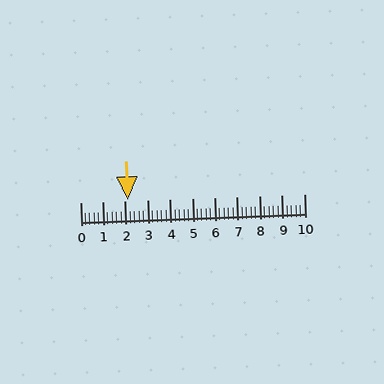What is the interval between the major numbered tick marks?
The major tick marks are spaced 1 units apart.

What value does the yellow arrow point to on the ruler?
The yellow arrow points to approximately 2.1.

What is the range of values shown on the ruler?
The ruler shows values from 0 to 10.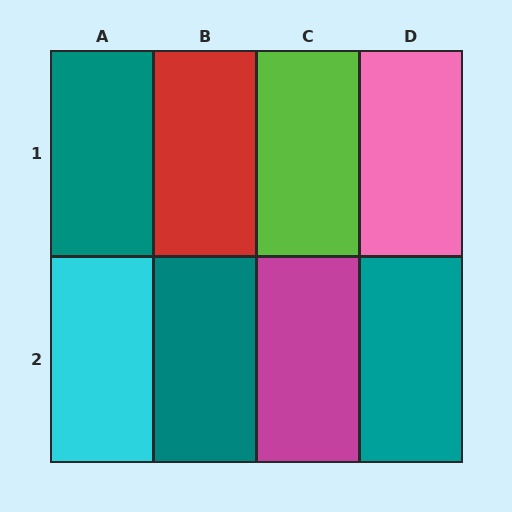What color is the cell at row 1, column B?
Red.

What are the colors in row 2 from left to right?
Cyan, teal, magenta, teal.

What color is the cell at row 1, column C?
Lime.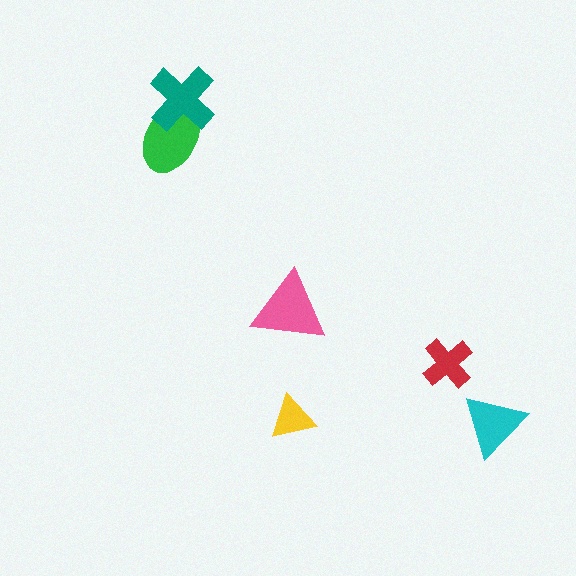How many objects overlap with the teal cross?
1 object overlaps with the teal cross.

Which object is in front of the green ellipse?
The teal cross is in front of the green ellipse.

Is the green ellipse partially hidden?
Yes, it is partially covered by another shape.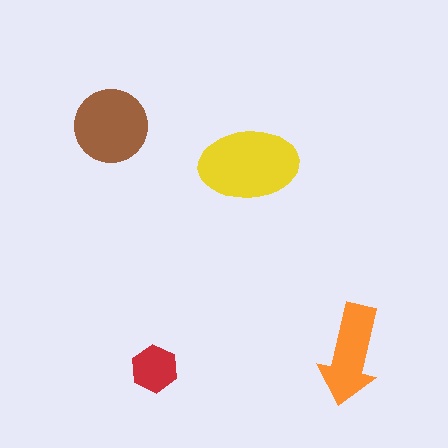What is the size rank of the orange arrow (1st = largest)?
3rd.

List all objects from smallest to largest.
The red hexagon, the orange arrow, the brown circle, the yellow ellipse.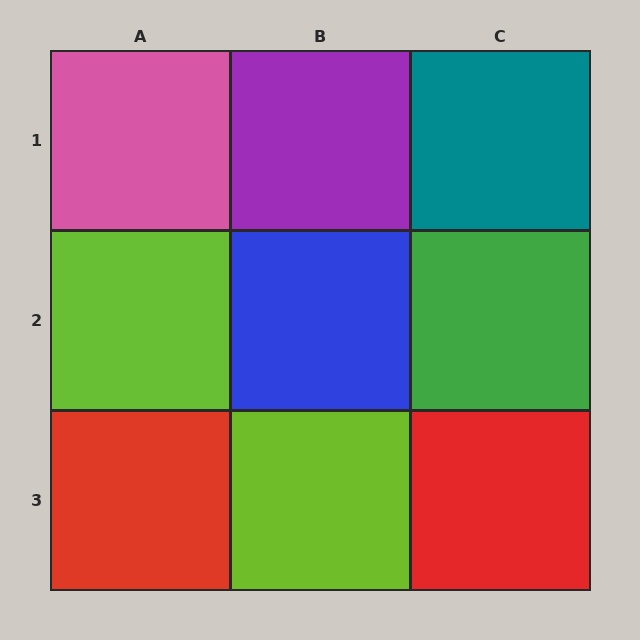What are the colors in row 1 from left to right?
Pink, purple, teal.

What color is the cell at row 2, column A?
Lime.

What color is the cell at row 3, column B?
Lime.